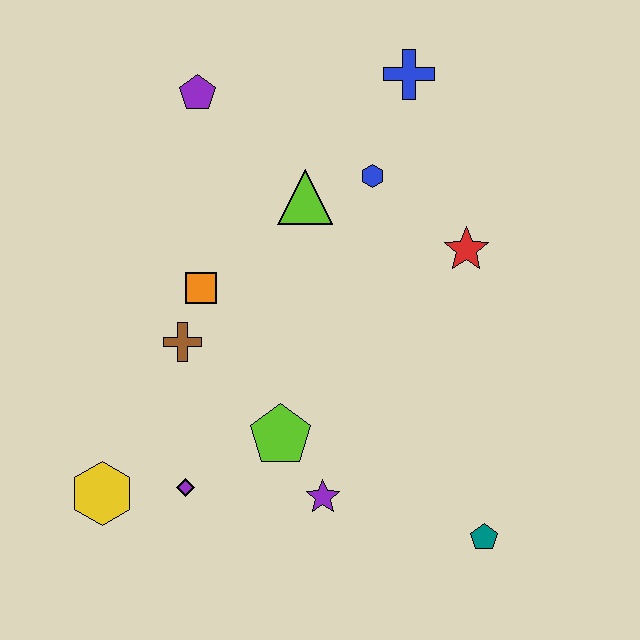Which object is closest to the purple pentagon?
The lime triangle is closest to the purple pentagon.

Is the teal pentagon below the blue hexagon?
Yes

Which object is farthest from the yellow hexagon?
The blue cross is farthest from the yellow hexagon.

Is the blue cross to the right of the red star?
No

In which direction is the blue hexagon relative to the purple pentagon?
The blue hexagon is to the right of the purple pentagon.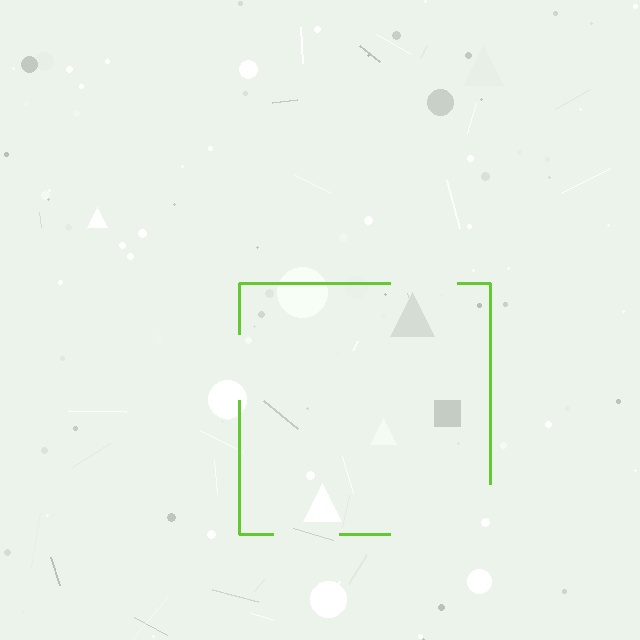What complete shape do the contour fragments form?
The contour fragments form a square.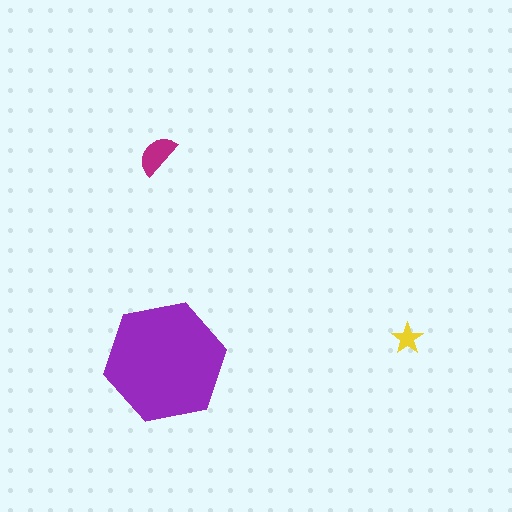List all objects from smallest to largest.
The yellow star, the magenta semicircle, the purple hexagon.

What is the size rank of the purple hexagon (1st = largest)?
1st.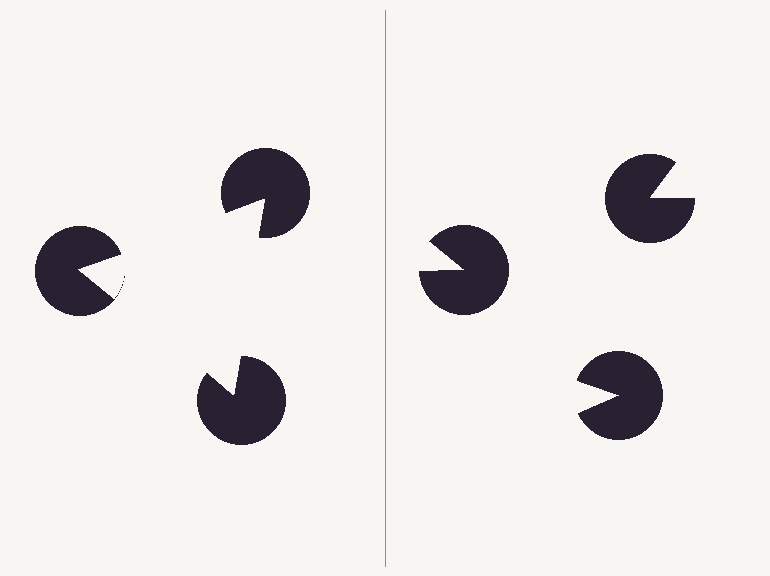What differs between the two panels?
The pac-man discs are positioned identically on both sides; only the wedge orientations differ. On the left they align to a triangle; on the right they are misaligned.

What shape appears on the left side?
An illusory triangle.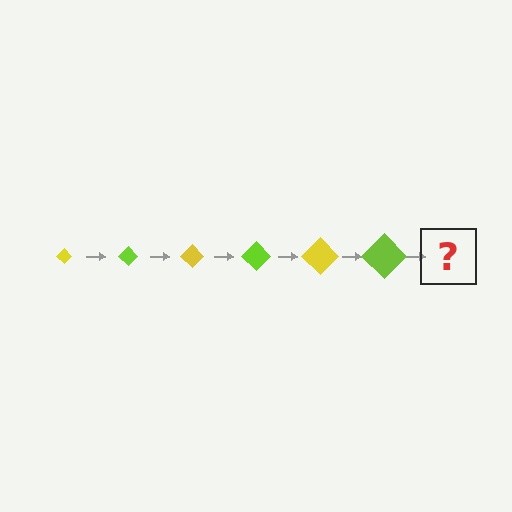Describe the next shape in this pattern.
It should be a yellow diamond, larger than the previous one.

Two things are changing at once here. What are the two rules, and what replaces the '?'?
The two rules are that the diamond grows larger each step and the color cycles through yellow and lime. The '?' should be a yellow diamond, larger than the previous one.